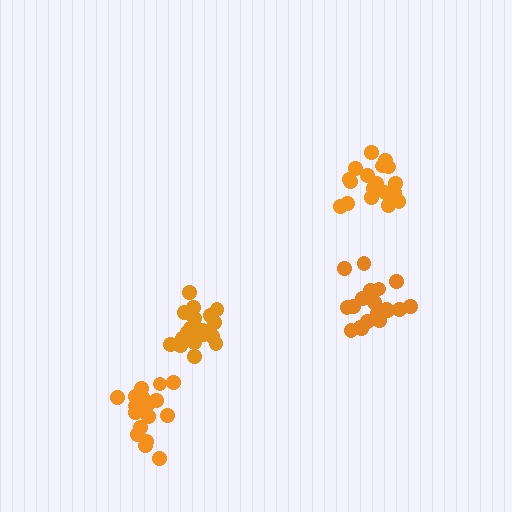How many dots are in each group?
Group 1: 19 dots, Group 2: 19 dots, Group 3: 17 dots, Group 4: 19 dots (74 total).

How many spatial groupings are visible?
There are 4 spatial groupings.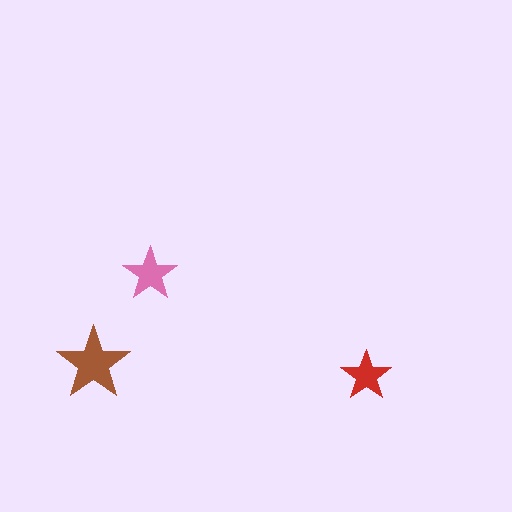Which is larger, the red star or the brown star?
The brown one.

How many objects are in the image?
There are 3 objects in the image.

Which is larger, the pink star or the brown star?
The brown one.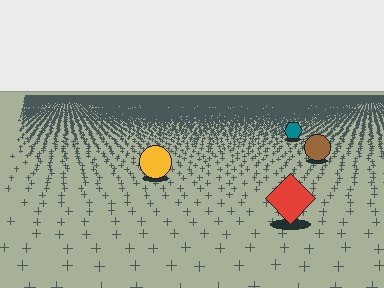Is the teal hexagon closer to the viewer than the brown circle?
No. The brown circle is closer — you can tell from the texture gradient: the ground texture is coarser near it.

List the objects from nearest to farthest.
From nearest to farthest: the red diamond, the yellow circle, the brown circle, the teal hexagon.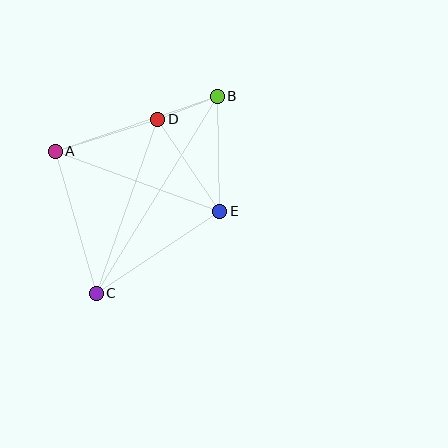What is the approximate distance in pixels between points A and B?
The distance between A and B is approximately 171 pixels.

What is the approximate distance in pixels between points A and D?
The distance between A and D is approximately 107 pixels.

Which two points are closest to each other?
Points B and D are closest to each other.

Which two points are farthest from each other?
Points B and C are farthest from each other.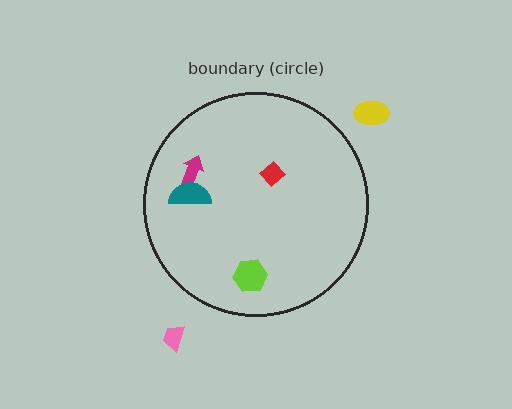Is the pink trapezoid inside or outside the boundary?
Outside.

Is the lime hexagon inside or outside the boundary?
Inside.